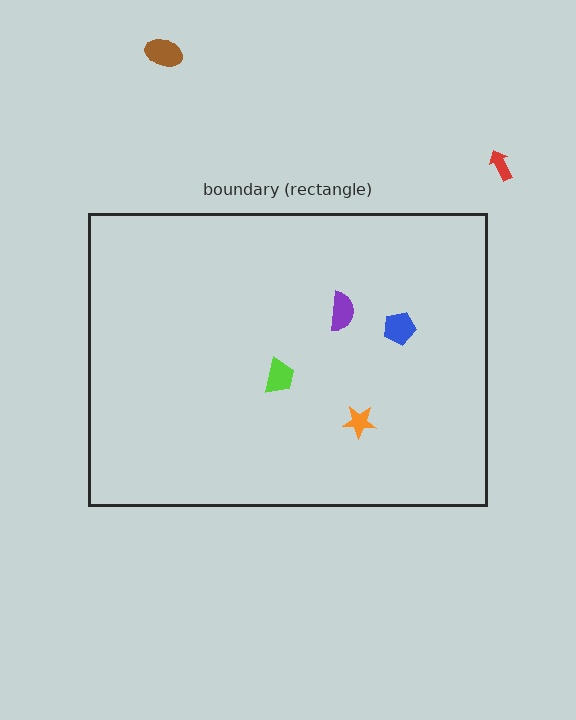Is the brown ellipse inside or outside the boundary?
Outside.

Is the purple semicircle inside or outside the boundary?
Inside.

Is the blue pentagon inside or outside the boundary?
Inside.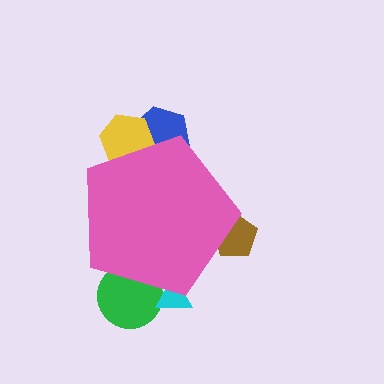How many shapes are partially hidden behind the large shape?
5 shapes are partially hidden.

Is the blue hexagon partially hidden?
Yes, the blue hexagon is partially hidden behind the pink pentagon.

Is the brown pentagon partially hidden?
Yes, the brown pentagon is partially hidden behind the pink pentagon.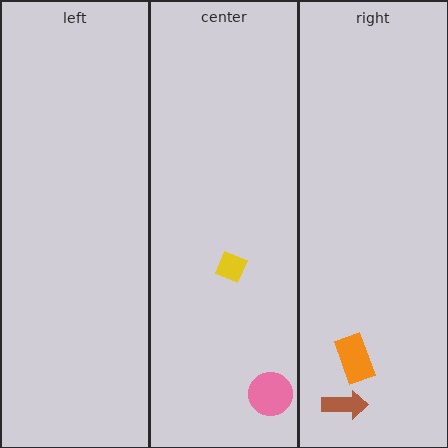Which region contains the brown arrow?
The right region.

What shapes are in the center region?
The yellow diamond, the pink circle.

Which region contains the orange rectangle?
The right region.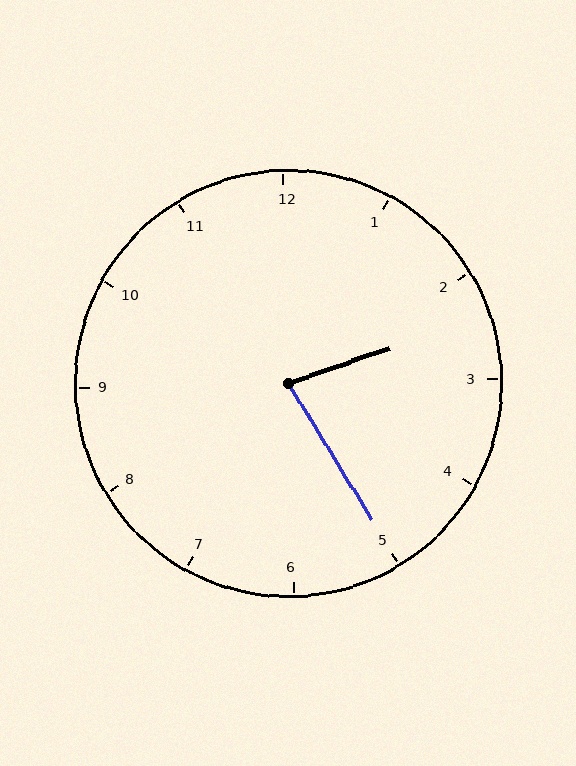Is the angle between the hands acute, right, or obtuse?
It is acute.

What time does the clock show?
2:25.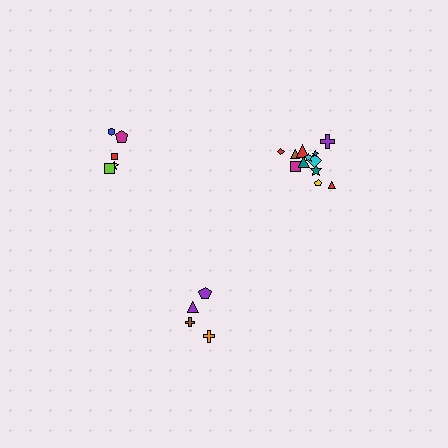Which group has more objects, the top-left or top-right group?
The top-right group.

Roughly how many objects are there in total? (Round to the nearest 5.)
Roughly 20 objects in total.